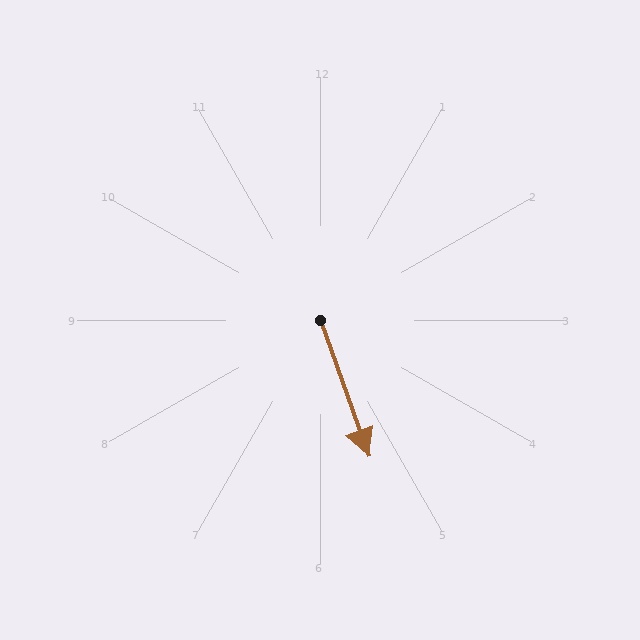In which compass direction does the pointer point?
South.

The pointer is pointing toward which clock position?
Roughly 5 o'clock.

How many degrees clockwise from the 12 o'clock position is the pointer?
Approximately 160 degrees.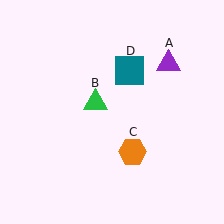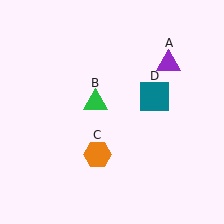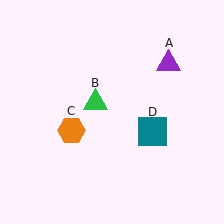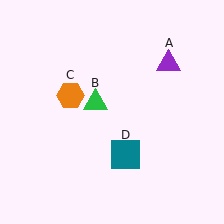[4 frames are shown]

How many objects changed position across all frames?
2 objects changed position: orange hexagon (object C), teal square (object D).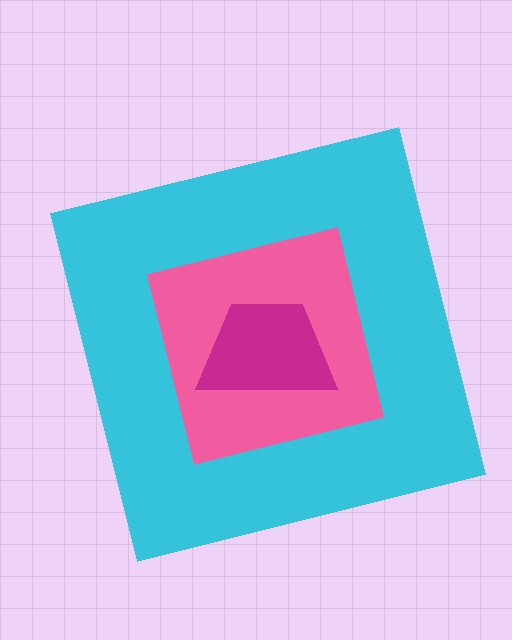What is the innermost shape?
The magenta trapezoid.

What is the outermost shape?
The cyan square.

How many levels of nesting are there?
3.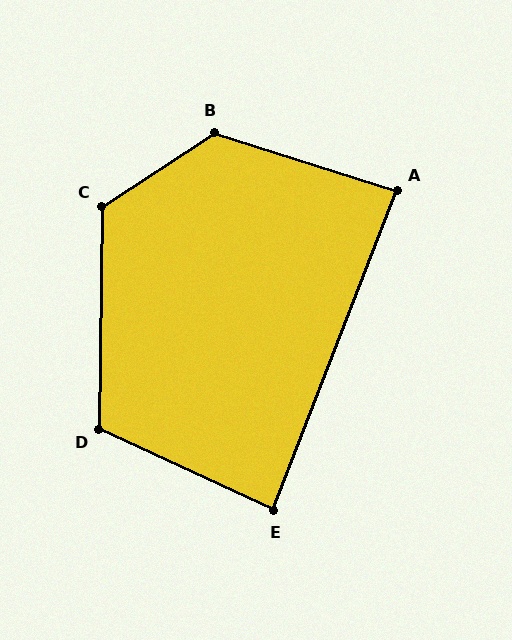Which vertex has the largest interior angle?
B, at approximately 129 degrees.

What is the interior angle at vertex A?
Approximately 86 degrees (approximately right).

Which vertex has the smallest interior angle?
E, at approximately 86 degrees.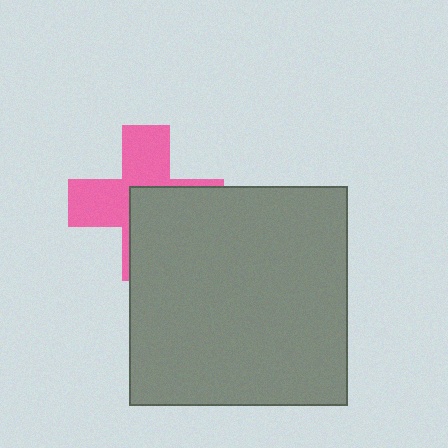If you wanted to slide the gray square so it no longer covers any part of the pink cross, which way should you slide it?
Slide it toward the lower-right — that is the most direct way to separate the two shapes.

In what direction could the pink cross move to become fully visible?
The pink cross could move toward the upper-left. That would shift it out from behind the gray square entirely.